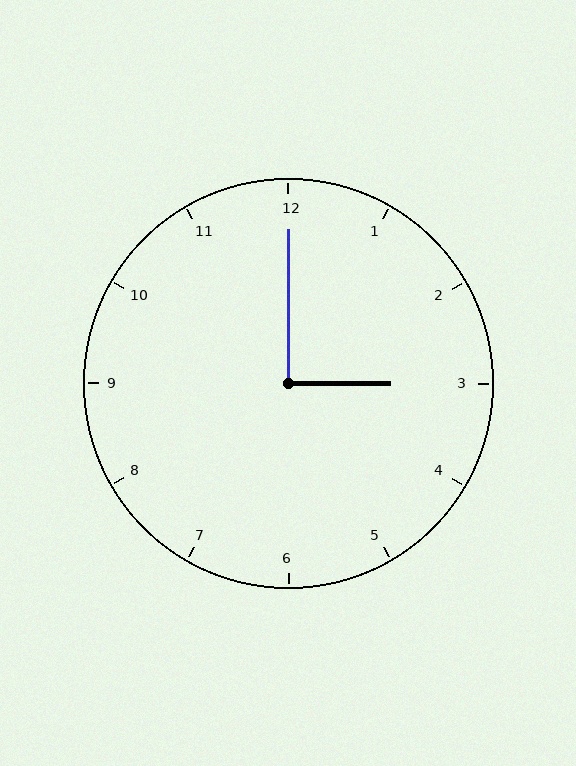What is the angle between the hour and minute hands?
Approximately 90 degrees.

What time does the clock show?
3:00.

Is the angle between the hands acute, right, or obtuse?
It is right.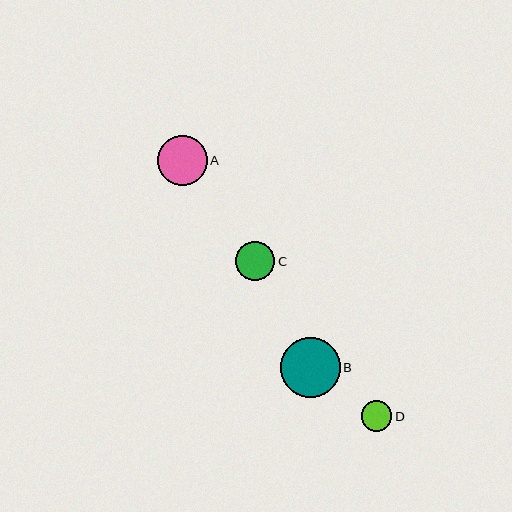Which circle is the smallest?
Circle D is the smallest with a size of approximately 31 pixels.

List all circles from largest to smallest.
From largest to smallest: B, A, C, D.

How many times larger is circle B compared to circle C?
Circle B is approximately 1.5 times the size of circle C.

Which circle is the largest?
Circle B is the largest with a size of approximately 60 pixels.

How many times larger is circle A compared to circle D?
Circle A is approximately 1.6 times the size of circle D.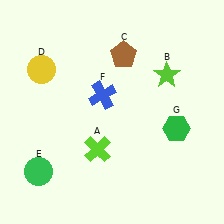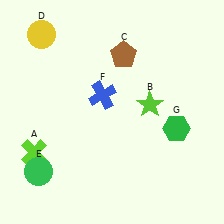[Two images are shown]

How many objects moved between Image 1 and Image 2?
3 objects moved between the two images.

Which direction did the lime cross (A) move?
The lime cross (A) moved left.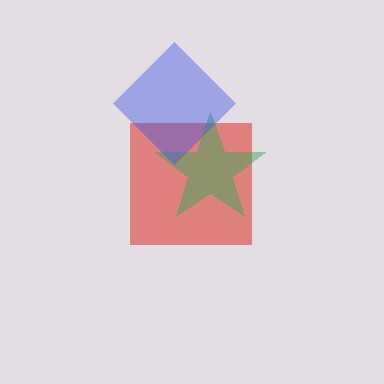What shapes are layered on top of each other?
The layered shapes are: a red square, a green star, a blue diamond.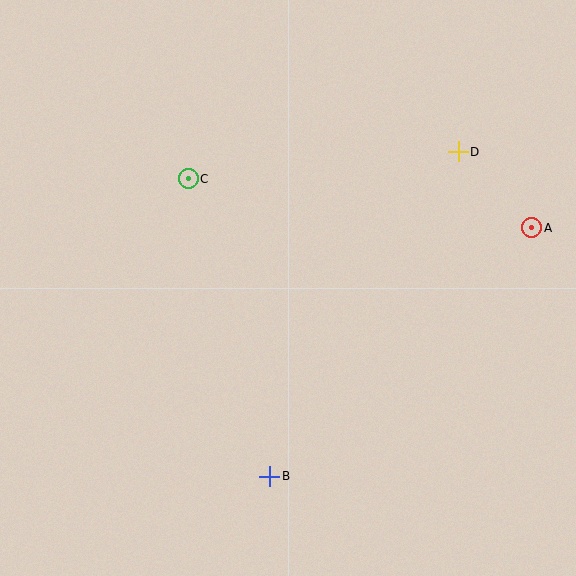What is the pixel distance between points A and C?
The distance between A and C is 347 pixels.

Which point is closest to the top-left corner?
Point C is closest to the top-left corner.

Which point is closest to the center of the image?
Point C at (188, 179) is closest to the center.